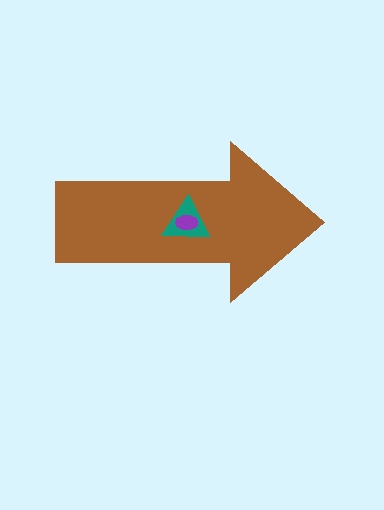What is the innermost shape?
The purple ellipse.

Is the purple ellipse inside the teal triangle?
Yes.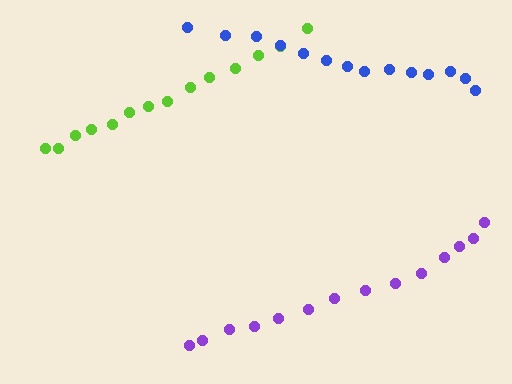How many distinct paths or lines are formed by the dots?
There are 3 distinct paths.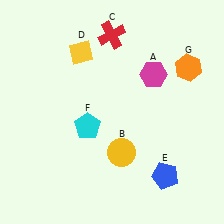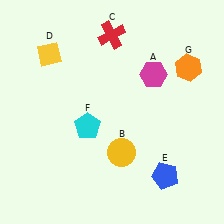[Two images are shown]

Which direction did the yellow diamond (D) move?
The yellow diamond (D) moved left.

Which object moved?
The yellow diamond (D) moved left.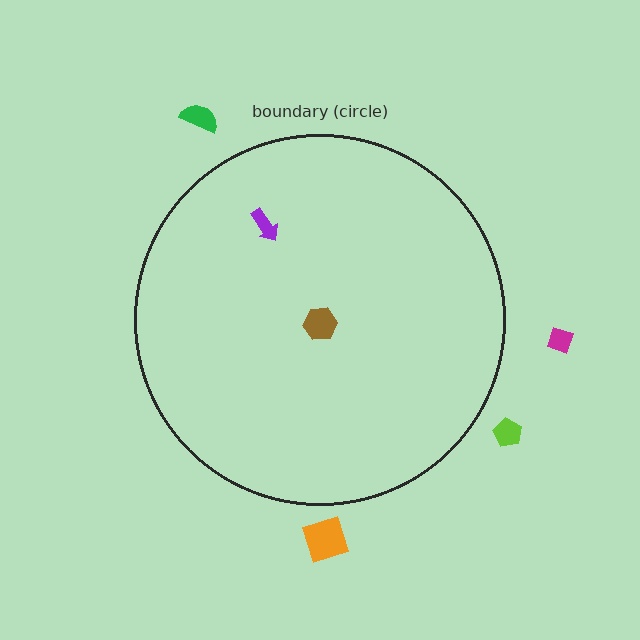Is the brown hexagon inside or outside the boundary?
Inside.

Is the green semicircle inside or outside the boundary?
Outside.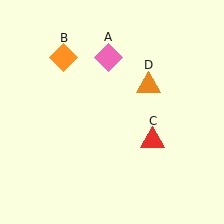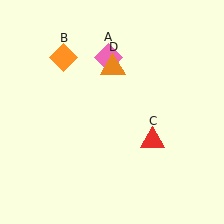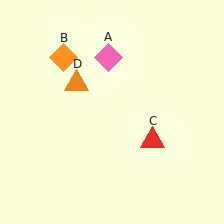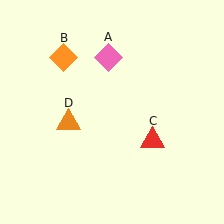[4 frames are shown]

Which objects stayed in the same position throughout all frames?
Pink diamond (object A) and orange diamond (object B) and red triangle (object C) remained stationary.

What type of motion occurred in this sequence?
The orange triangle (object D) rotated counterclockwise around the center of the scene.